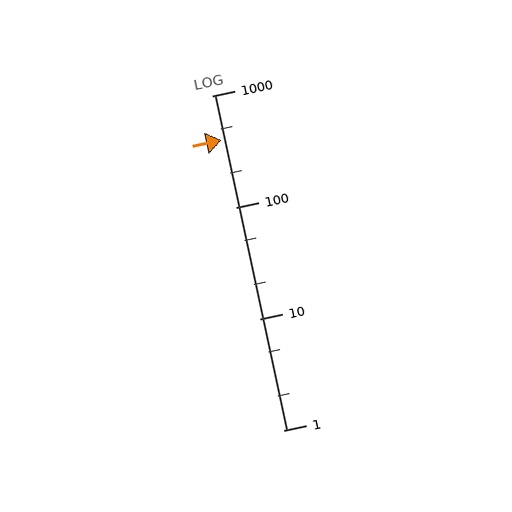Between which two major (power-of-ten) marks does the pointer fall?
The pointer is between 100 and 1000.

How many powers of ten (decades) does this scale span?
The scale spans 3 decades, from 1 to 1000.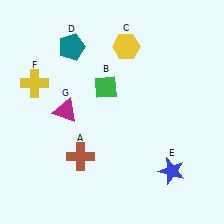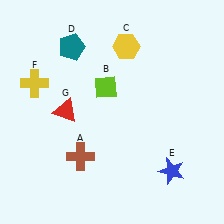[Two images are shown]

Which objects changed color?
B changed from green to lime. G changed from magenta to red.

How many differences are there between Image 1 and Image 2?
There are 2 differences between the two images.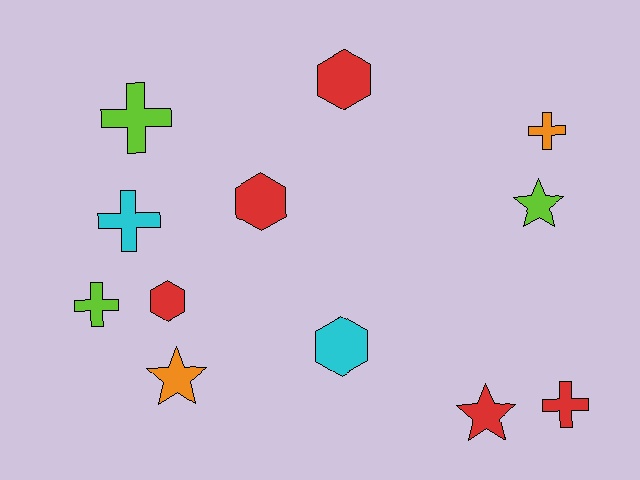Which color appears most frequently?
Red, with 5 objects.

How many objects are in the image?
There are 12 objects.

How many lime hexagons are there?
There are no lime hexagons.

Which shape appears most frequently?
Cross, with 5 objects.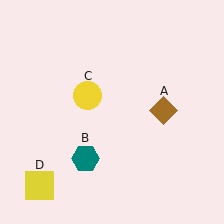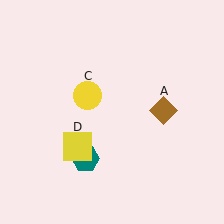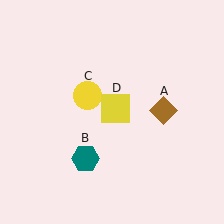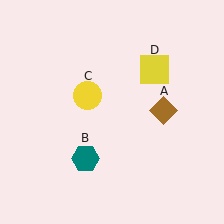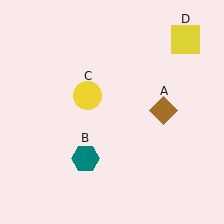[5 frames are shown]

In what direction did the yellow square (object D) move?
The yellow square (object D) moved up and to the right.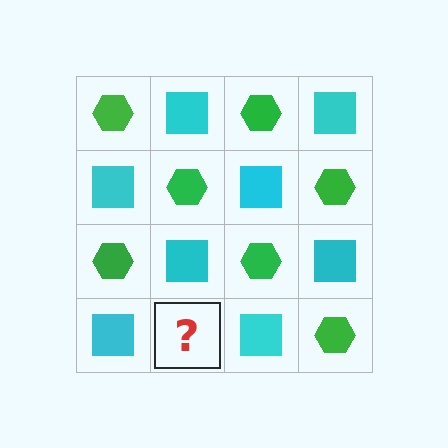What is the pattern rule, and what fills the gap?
The rule is that it alternates green hexagon and cyan square in a checkerboard pattern. The gap should be filled with a green hexagon.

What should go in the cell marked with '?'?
The missing cell should contain a green hexagon.